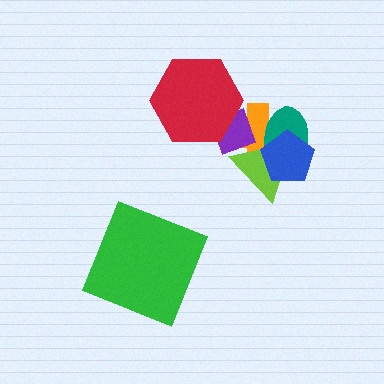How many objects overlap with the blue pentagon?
3 objects overlap with the blue pentagon.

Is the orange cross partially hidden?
Yes, it is partially covered by another shape.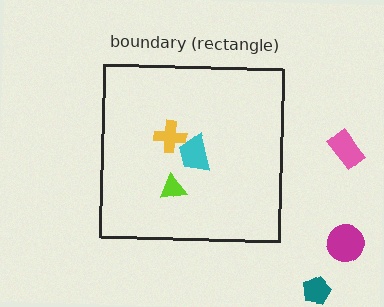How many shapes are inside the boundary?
3 inside, 3 outside.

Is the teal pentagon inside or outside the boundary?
Outside.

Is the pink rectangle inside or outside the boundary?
Outside.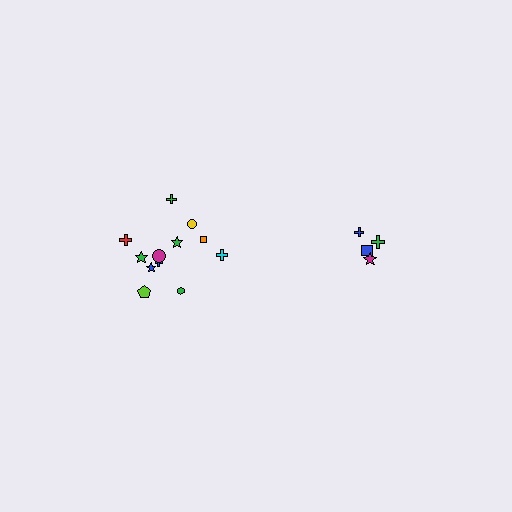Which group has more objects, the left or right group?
The left group.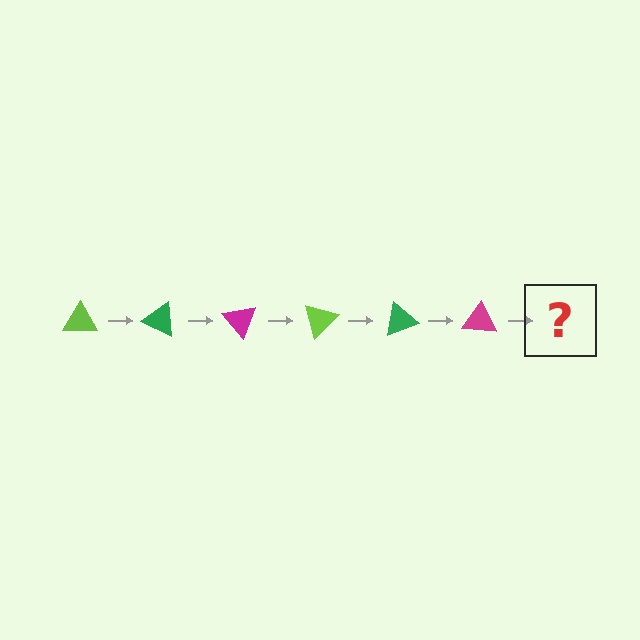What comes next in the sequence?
The next element should be a lime triangle, rotated 150 degrees from the start.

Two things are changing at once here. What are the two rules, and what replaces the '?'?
The two rules are that it rotates 25 degrees each step and the color cycles through lime, green, and magenta. The '?' should be a lime triangle, rotated 150 degrees from the start.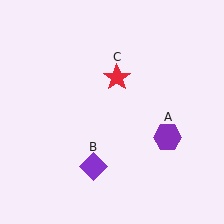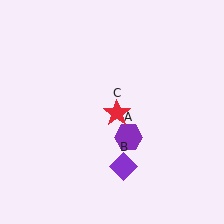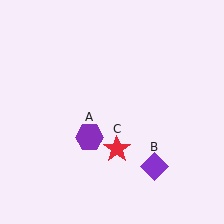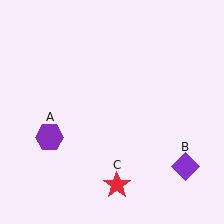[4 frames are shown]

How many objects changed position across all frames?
3 objects changed position: purple hexagon (object A), purple diamond (object B), red star (object C).